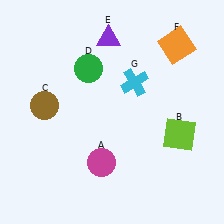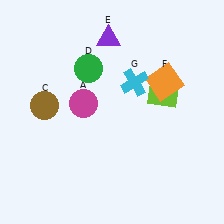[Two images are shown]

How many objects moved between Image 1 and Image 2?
3 objects moved between the two images.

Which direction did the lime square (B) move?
The lime square (B) moved up.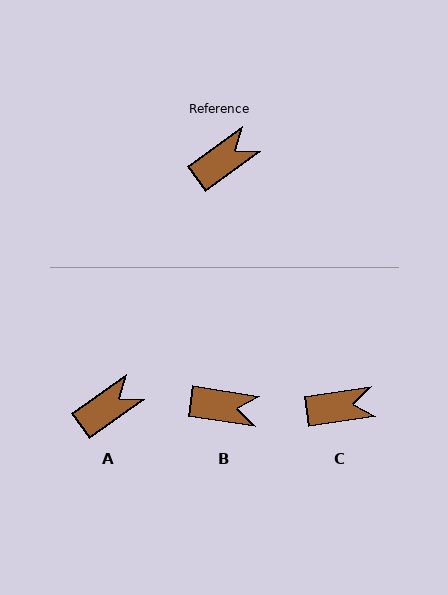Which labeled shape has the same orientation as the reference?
A.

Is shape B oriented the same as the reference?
No, it is off by about 45 degrees.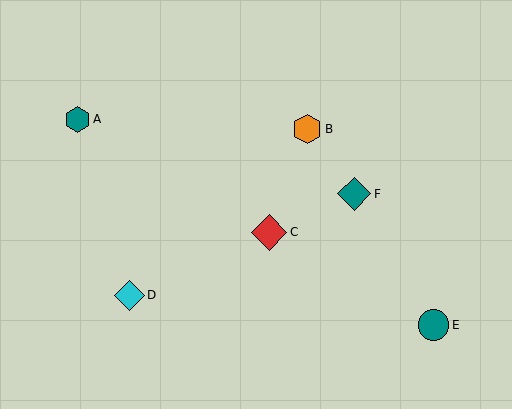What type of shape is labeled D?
Shape D is a cyan diamond.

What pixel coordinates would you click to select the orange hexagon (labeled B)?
Click at (307, 129) to select the orange hexagon B.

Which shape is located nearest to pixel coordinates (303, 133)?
The orange hexagon (labeled B) at (307, 129) is nearest to that location.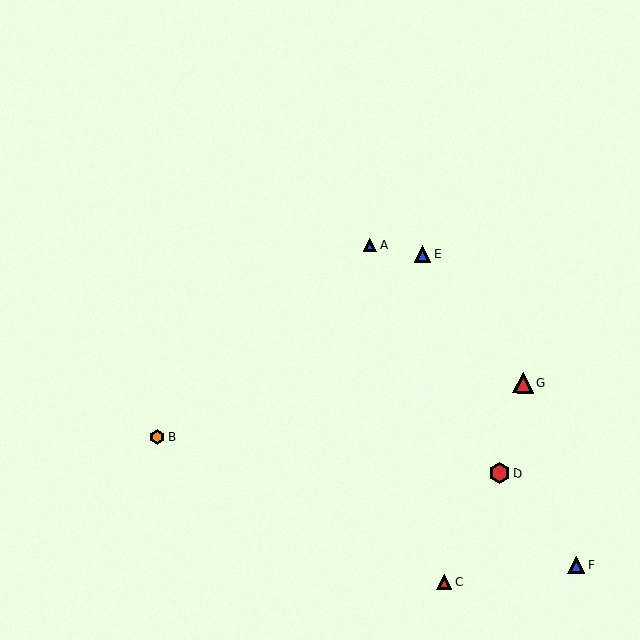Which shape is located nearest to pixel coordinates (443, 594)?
The red triangle (labeled C) at (445, 582) is nearest to that location.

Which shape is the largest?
The red hexagon (labeled D) is the largest.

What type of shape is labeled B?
Shape B is an orange hexagon.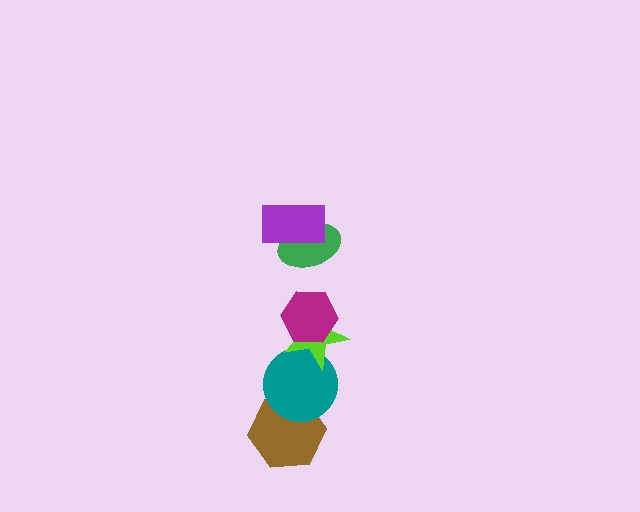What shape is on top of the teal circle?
The lime star is on top of the teal circle.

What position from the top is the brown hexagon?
The brown hexagon is 6th from the top.